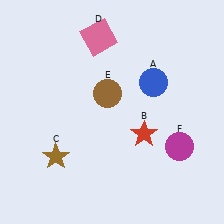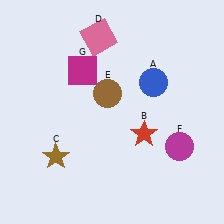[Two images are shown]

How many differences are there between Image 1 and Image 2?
There is 1 difference between the two images.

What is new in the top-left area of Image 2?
A magenta square (G) was added in the top-left area of Image 2.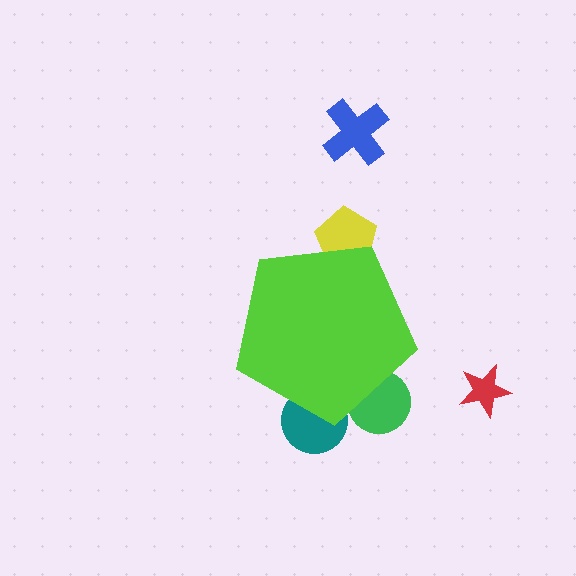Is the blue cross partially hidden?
No, the blue cross is fully visible.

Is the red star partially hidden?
No, the red star is fully visible.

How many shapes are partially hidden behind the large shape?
4 shapes are partially hidden.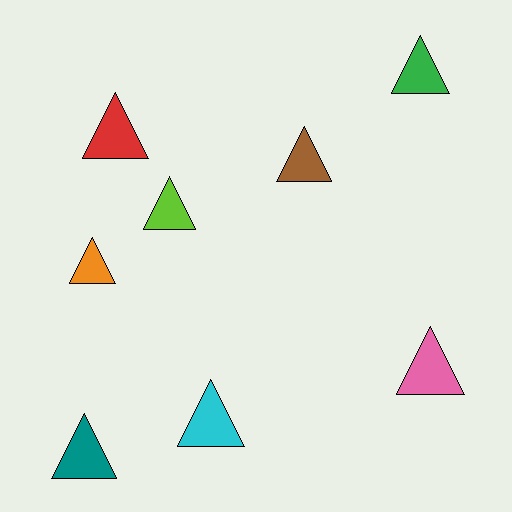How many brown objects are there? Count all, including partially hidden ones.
There is 1 brown object.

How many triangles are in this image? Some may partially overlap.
There are 8 triangles.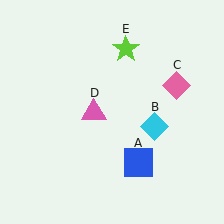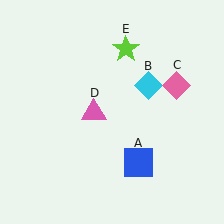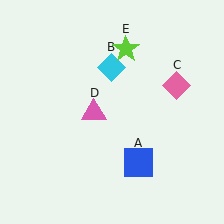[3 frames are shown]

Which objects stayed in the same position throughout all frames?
Blue square (object A) and pink diamond (object C) and pink triangle (object D) and lime star (object E) remained stationary.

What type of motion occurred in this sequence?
The cyan diamond (object B) rotated counterclockwise around the center of the scene.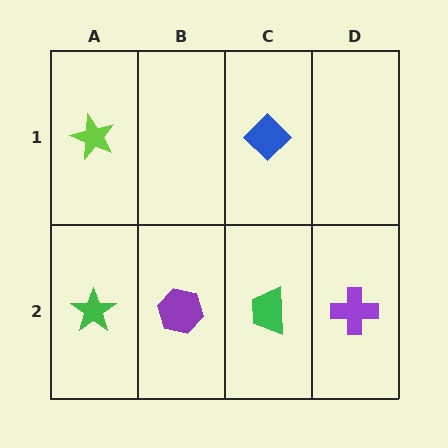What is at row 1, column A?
A lime star.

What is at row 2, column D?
A purple cross.